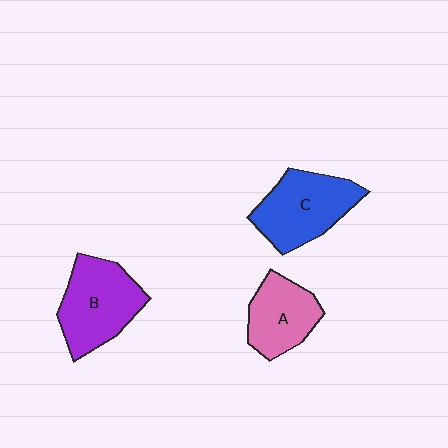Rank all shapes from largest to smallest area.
From largest to smallest: B (purple), C (blue), A (pink).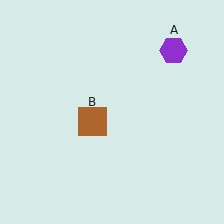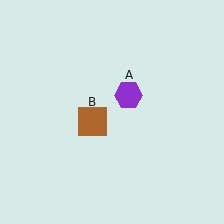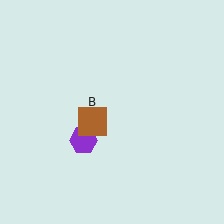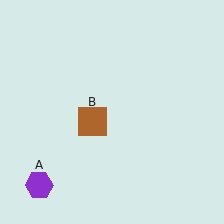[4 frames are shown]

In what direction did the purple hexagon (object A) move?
The purple hexagon (object A) moved down and to the left.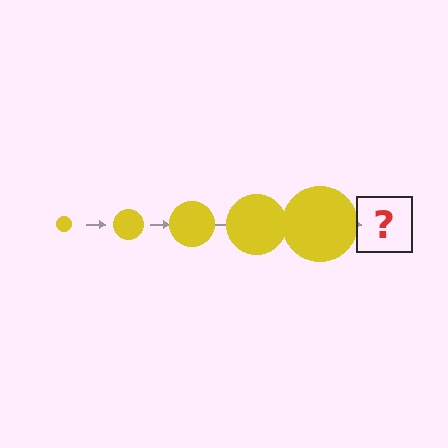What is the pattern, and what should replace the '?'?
The pattern is that the circle gets progressively larger each step. The '?' should be a yellow circle, larger than the previous one.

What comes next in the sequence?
The next element should be a yellow circle, larger than the previous one.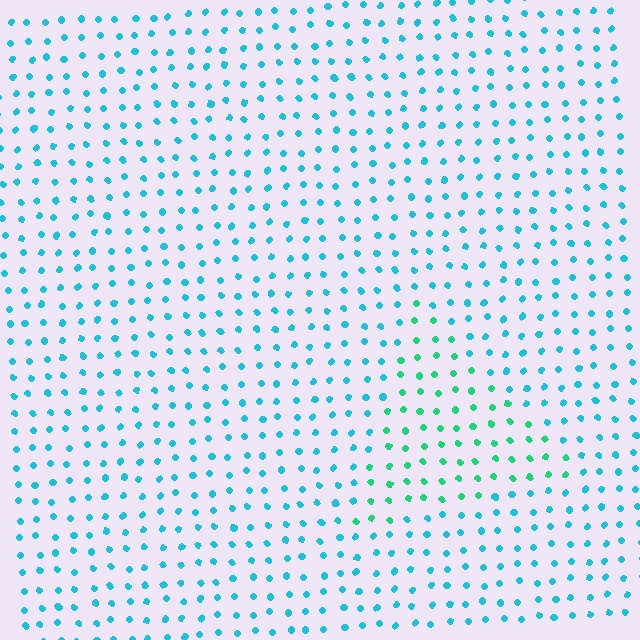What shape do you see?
I see a triangle.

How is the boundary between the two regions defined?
The boundary is defined purely by a slight shift in hue (about 36 degrees). Spacing, size, and orientation are identical on both sides.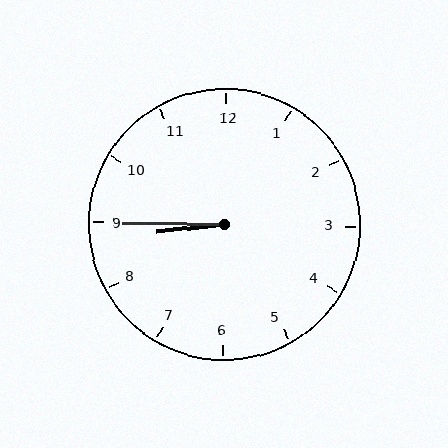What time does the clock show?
8:45.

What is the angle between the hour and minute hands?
Approximately 8 degrees.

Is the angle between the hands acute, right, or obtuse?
It is acute.